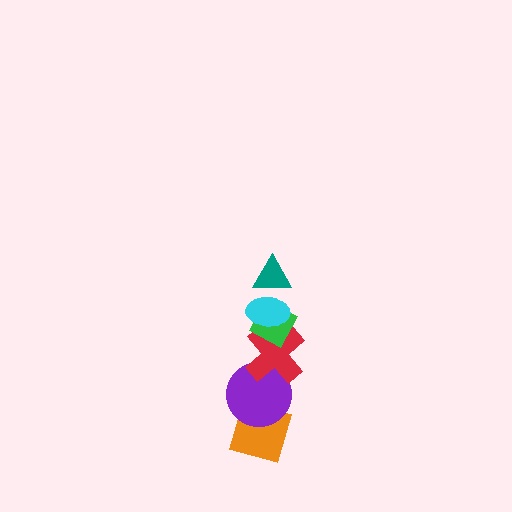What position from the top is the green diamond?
The green diamond is 3rd from the top.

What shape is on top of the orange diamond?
The purple circle is on top of the orange diamond.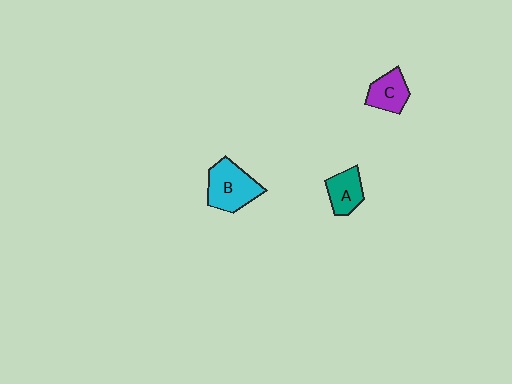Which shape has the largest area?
Shape B (cyan).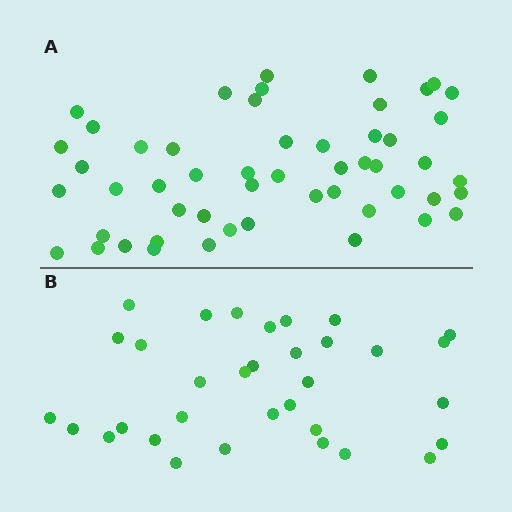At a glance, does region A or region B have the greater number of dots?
Region A (the top region) has more dots.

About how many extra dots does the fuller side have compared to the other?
Region A has approximately 20 more dots than region B.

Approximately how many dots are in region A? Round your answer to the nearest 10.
About 50 dots. (The exact count is 52, which rounds to 50.)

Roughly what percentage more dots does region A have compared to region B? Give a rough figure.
About 60% more.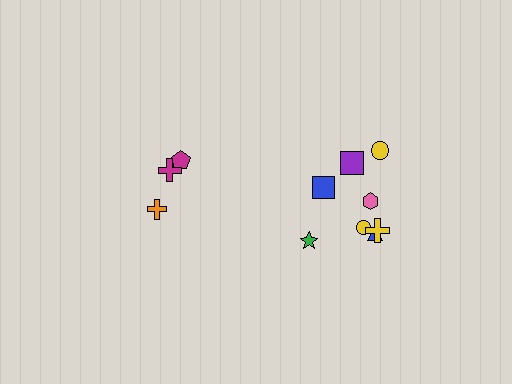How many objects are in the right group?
There are 8 objects.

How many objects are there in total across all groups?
There are 11 objects.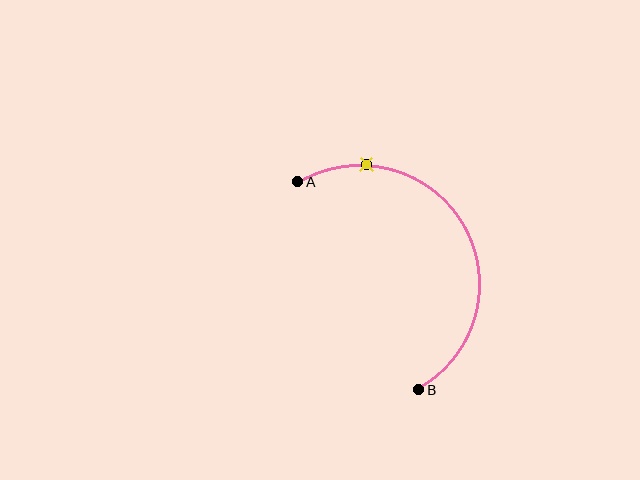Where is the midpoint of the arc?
The arc midpoint is the point on the curve farthest from the straight line joining A and B. It sits to the right of that line.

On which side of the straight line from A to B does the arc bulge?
The arc bulges to the right of the straight line connecting A and B.